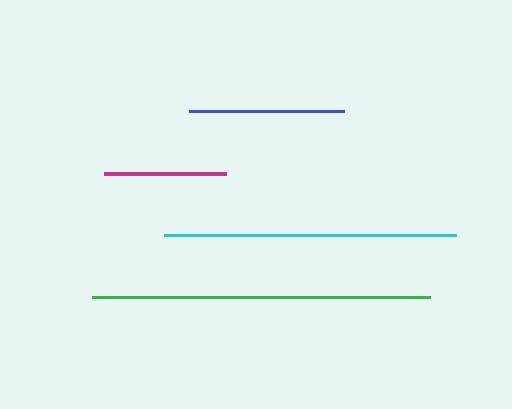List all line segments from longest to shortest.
From longest to shortest: green, cyan, blue, magenta.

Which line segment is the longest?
The green line is the longest at approximately 338 pixels.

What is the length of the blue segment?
The blue segment is approximately 155 pixels long.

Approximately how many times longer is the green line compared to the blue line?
The green line is approximately 2.2 times the length of the blue line.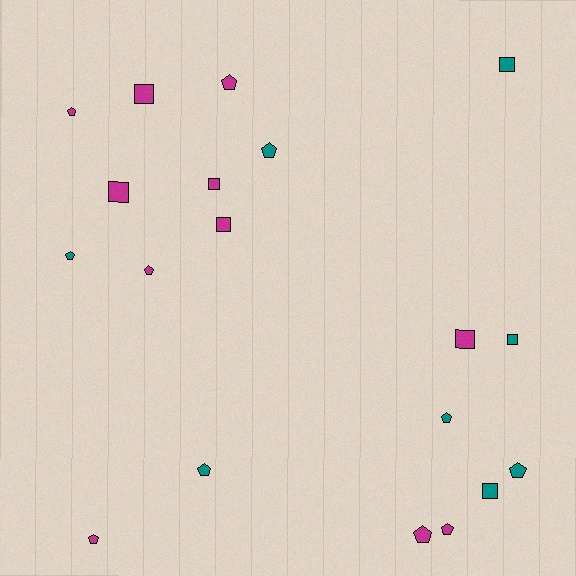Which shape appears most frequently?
Pentagon, with 11 objects.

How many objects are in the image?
There are 19 objects.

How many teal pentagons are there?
There are 5 teal pentagons.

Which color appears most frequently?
Magenta, with 11 objects.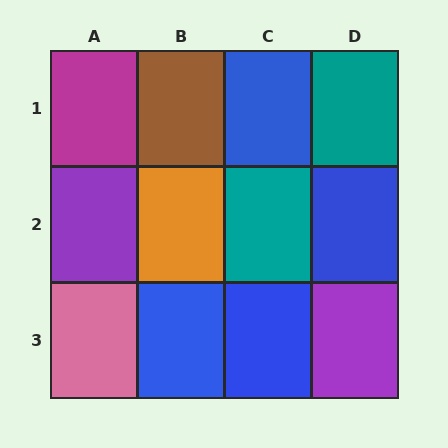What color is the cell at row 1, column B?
Brown.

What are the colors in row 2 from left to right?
Purple, orange, teal, blue.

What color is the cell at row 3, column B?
Blue.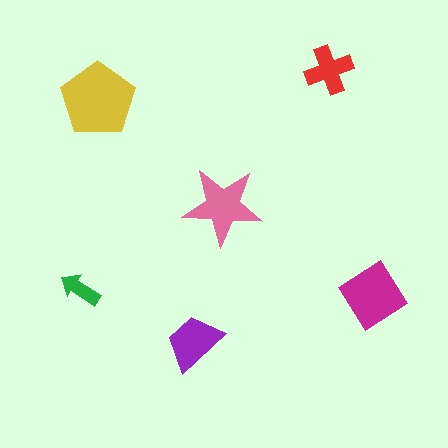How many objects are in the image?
There are 6 objects in the image.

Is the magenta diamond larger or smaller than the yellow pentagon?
Smaller.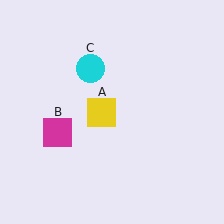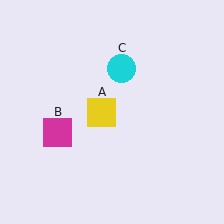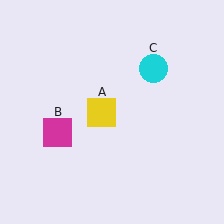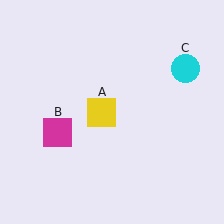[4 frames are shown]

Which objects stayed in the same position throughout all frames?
Yellow square (object A) and magenta square (object B) remained stationary.